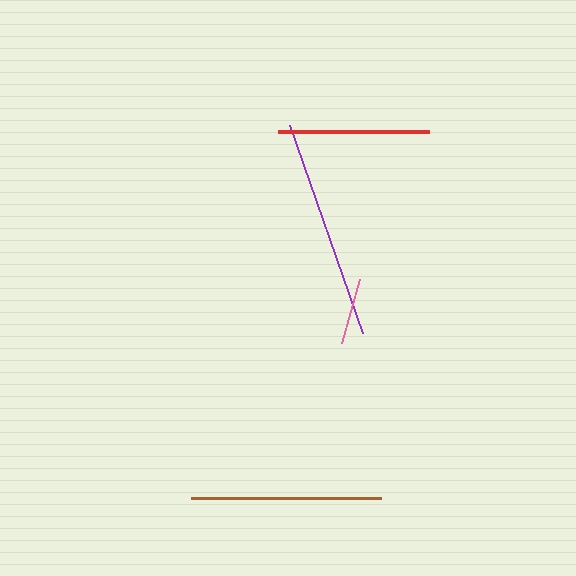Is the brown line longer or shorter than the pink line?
The brown line is longer than the pink line.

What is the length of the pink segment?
The pink segment is approximately 67 pixels long.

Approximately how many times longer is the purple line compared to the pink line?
The purple line is approximately 3.3 times the length of the pink line.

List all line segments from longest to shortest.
From longest to shortest: purple, brown, red, pink.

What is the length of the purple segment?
The purple segment is approximately 220 pixels long.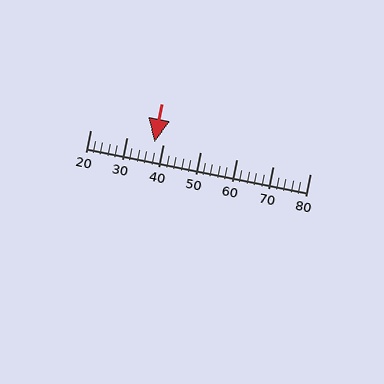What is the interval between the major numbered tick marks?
The major tick marks are spaced 10 units apart.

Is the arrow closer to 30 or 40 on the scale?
The arrow is closer to 40.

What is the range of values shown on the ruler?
The ruler shows values from 20 to 80.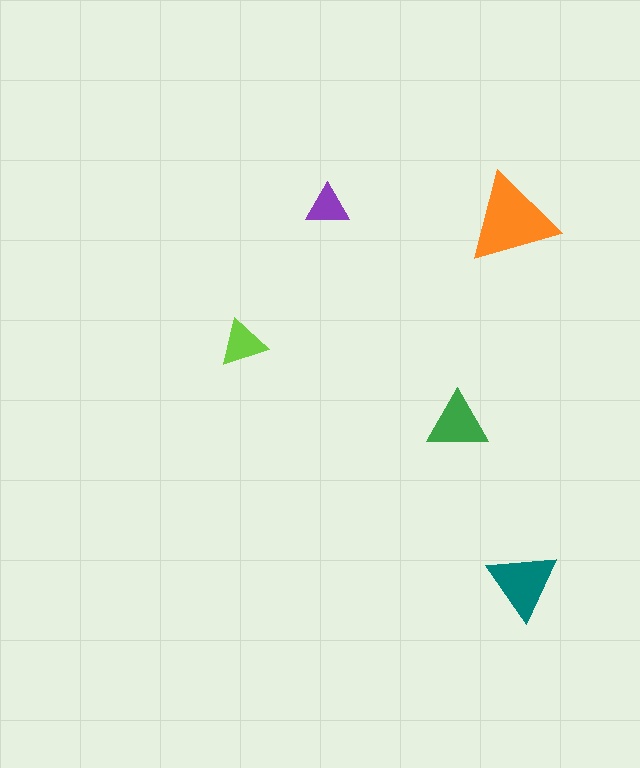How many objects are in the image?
There are 5 objects in the image.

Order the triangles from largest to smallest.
the orange one, the teal one, the green one, the lime one, the purple one.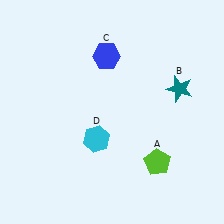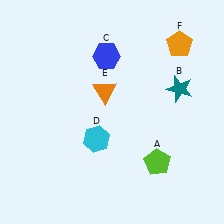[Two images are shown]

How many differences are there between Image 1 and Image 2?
There are 2 differences between the two images.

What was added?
An orange triangle (E), an orange pentagon (F) were added in Image 2.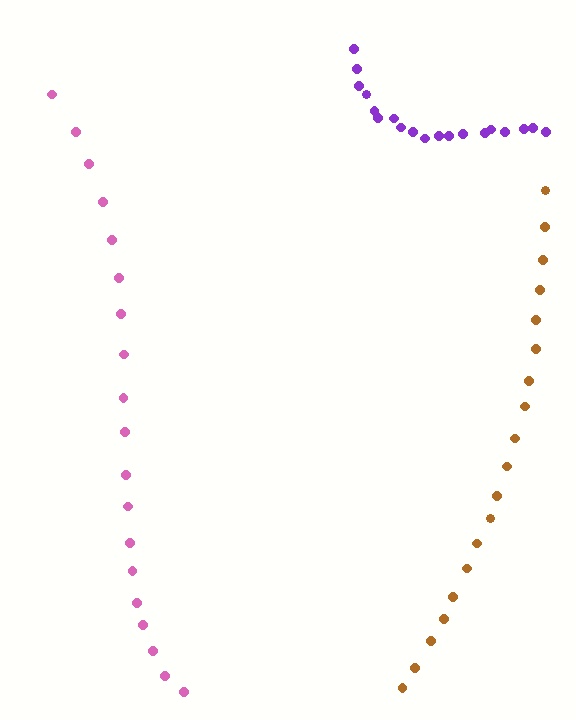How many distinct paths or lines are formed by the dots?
There are 3 distinct paths.